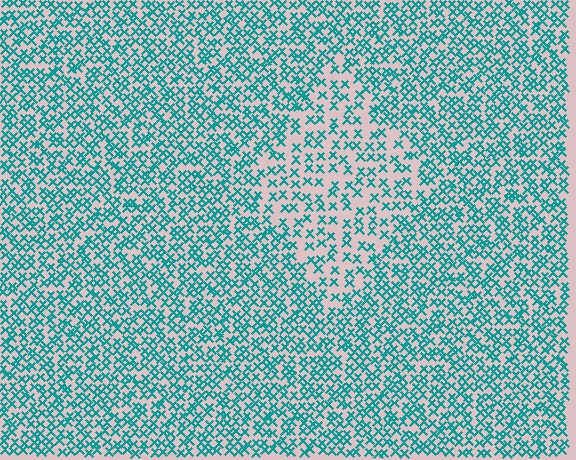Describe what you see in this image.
The image contains small teal elements arranged at two different densities. A diamond-shaped region is visible where the elements are less densely packed than the surrounding area.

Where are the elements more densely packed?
The elements are more densely packed outside the diamond boundary.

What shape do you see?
I see a diamond.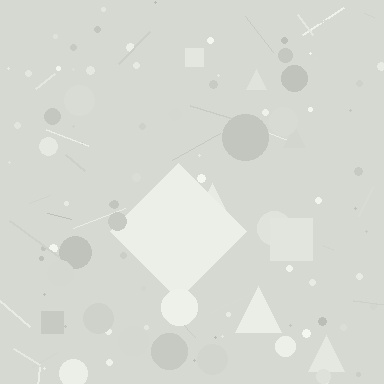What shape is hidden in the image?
A diamond is hidden in the image.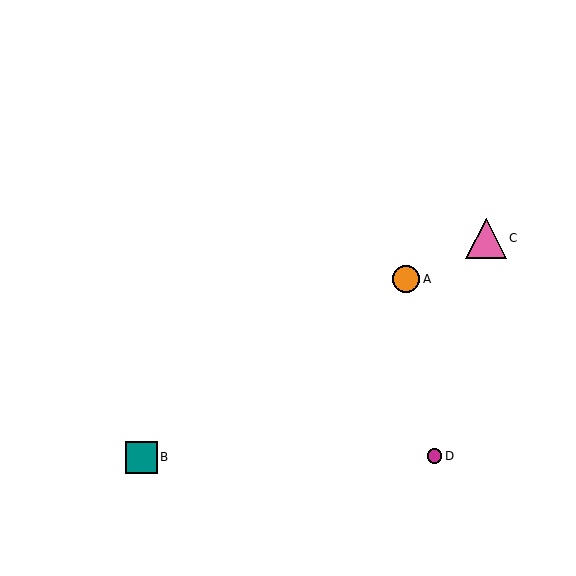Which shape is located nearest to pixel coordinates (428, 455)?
The magenta circle (labeled D) at (435, 456) is nearest to that location.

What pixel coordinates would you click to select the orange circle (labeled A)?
Click at (406, 279) to select the orange circle A.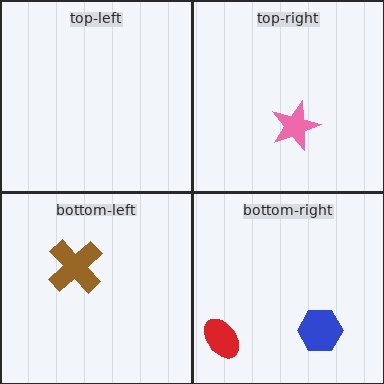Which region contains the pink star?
The top-right region.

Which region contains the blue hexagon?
The bottom-right region.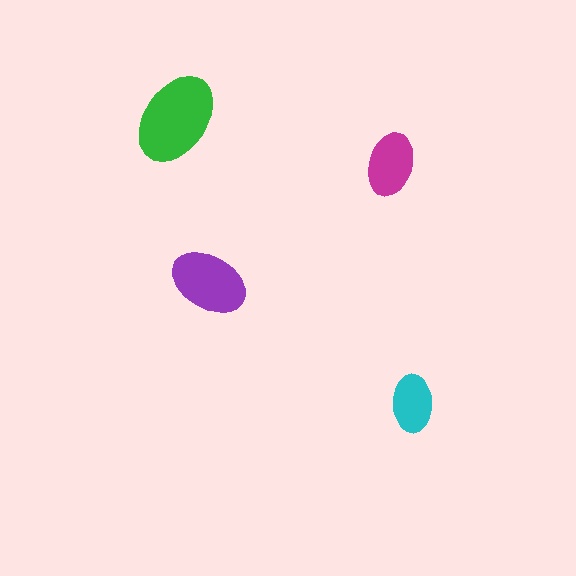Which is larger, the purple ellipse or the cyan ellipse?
The purple one.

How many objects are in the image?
There are 4 objects in the image.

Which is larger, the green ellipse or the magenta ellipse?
The green one.